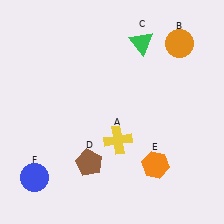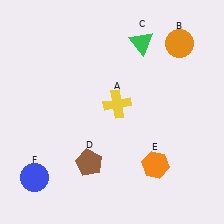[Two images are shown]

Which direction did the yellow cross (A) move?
The yellow cross (A) moved up.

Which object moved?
The yellow cross (A) moved up.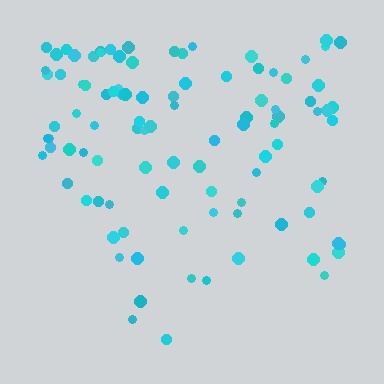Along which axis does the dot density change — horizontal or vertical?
Vertical.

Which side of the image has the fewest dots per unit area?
The bottom.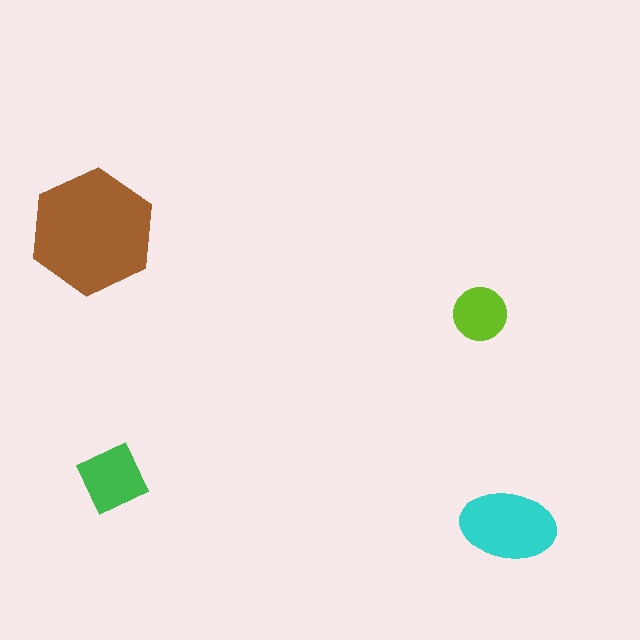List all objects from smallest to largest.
The lime circle, the green square, the cyan ellipse, the brown hexagon.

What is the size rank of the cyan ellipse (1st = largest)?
2nd.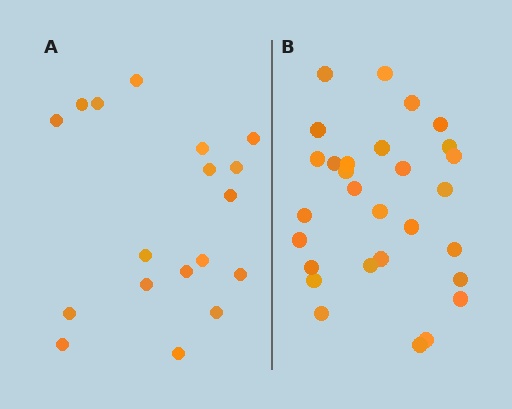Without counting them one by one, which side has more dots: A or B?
Region B (the right region) has more dots.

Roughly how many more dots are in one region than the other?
Region B has roughly 12 or so more dots than region A.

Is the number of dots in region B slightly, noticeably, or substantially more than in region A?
Region B has substantially more. The ratio is roughly 1.6 to 1.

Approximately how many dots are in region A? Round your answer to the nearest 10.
About 20 dots. (The exact count is 18, which rounds to 20.)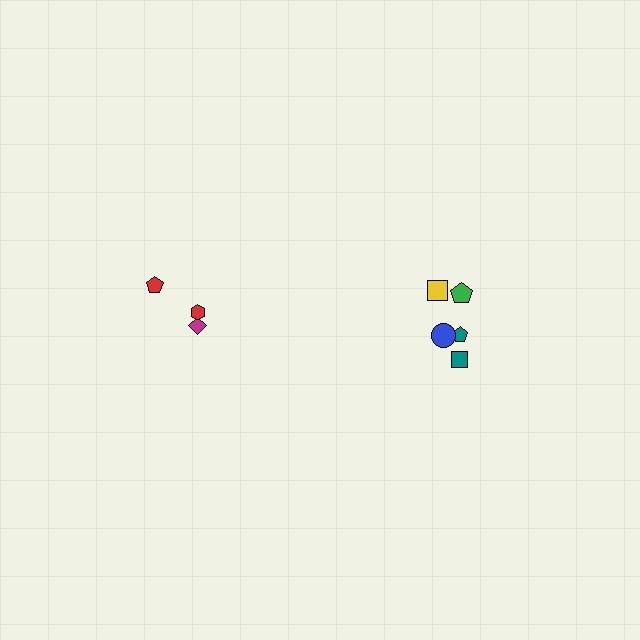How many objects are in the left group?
There are 3 objects.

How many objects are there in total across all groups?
There are 8 objects.